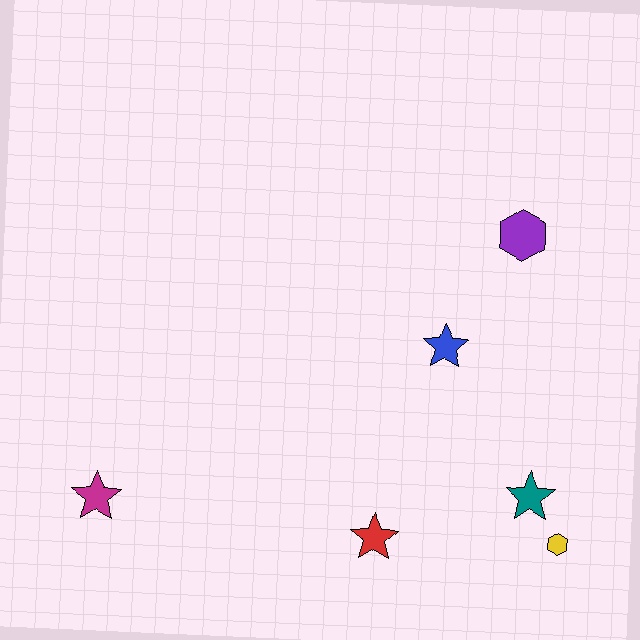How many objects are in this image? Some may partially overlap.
There are 6 objects.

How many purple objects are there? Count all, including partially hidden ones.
There is 1 purple object.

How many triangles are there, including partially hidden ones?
There are no triangles.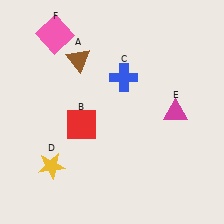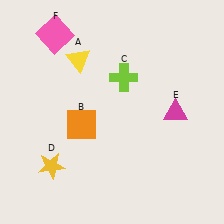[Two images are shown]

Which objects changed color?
A changed from brown to yellow. B changed from red to orange. C changed from blue to lime.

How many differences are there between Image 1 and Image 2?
There are 3 differences between the two images.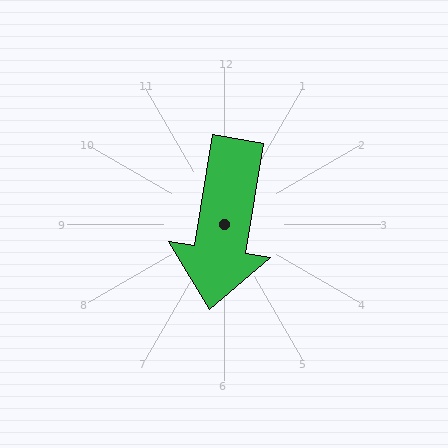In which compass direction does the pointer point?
South.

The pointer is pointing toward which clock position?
Roughly 6 o'clock.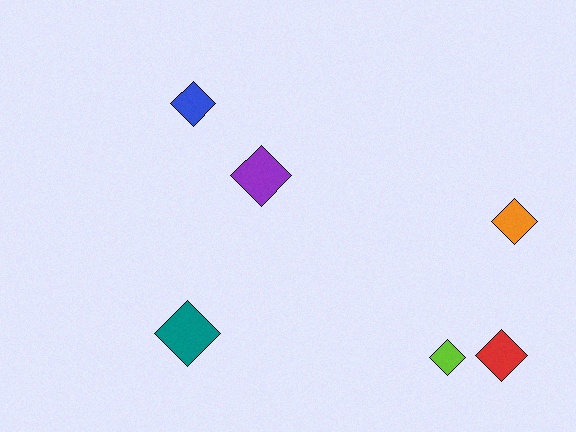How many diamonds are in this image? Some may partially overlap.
There are 6 diamonds.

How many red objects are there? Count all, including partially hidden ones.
There is 1 red object.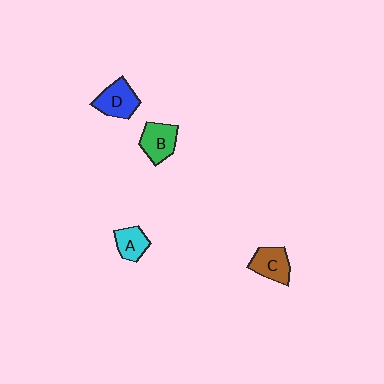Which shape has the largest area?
Shape D (blue).